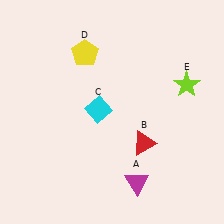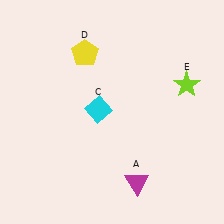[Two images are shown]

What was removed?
The red triangle (B) was removed in Image 2.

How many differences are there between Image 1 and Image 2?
There is 1 difference between the two images.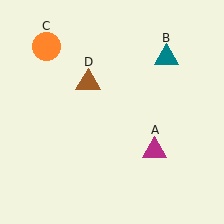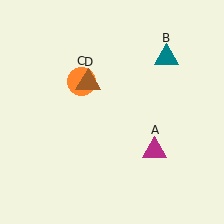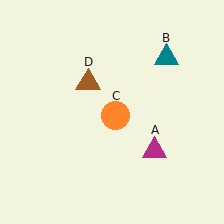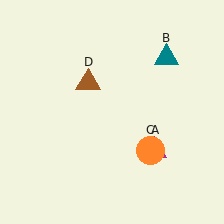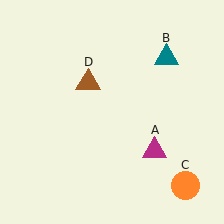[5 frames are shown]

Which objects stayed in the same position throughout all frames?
Magenta triangle (object A) and teal triangle (object B) and brown triangle (object D) remained stationary.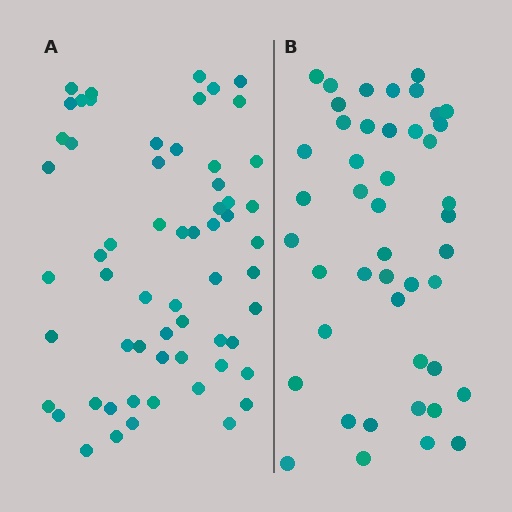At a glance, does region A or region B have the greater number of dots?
Region A (the left region) has more dots.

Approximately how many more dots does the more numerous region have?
Region A has approximately 15 more dots than region B.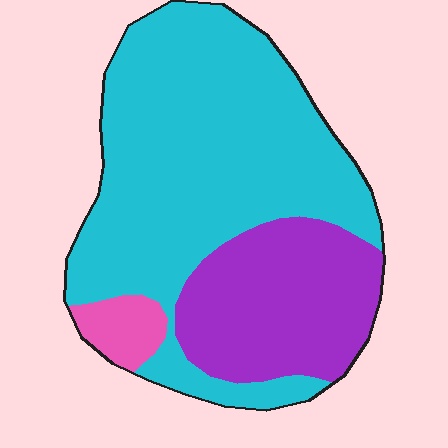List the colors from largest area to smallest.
From largest to smallest: cyan, purple, pink.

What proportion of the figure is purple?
Purple covers about 30% of the figure.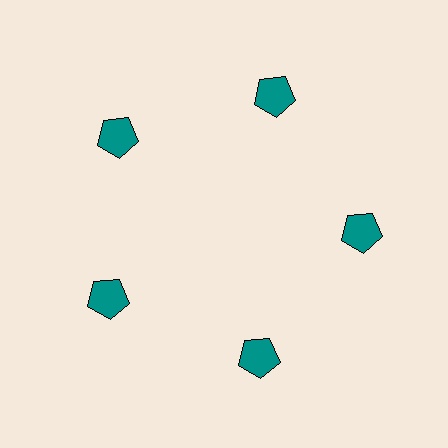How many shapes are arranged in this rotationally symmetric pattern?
There are 5 shapes, arranged in 5 groups of 1.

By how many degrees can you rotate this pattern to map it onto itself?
The pattern maps onto itself every 72 degrees of rotation.